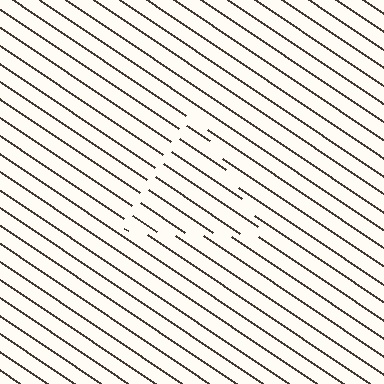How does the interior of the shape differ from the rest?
The interior of the shape contains the same grating, shifted by half a period — the contour is defined by the phase discontinuity where line-ends from the inner and outer gratings abut.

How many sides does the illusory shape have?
3 sides — the line-ends trace a triangle.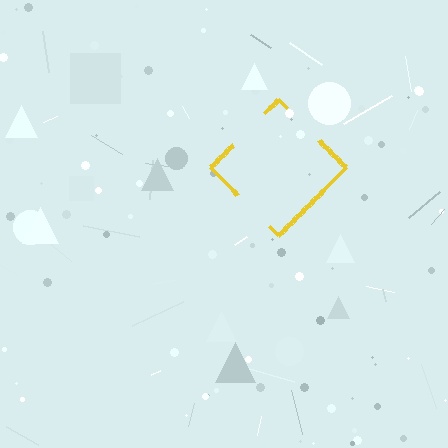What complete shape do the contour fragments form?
The contour fragments form a diamond.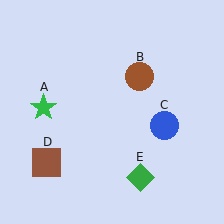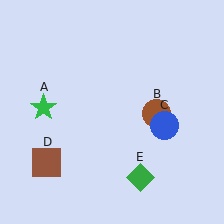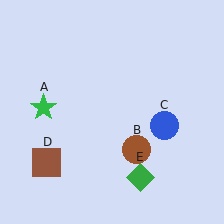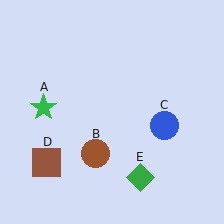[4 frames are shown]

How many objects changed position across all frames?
1 object changed position: brown circle (object B).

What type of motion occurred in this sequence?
The brown circle (object B) rotated clockwise around the center of the scene.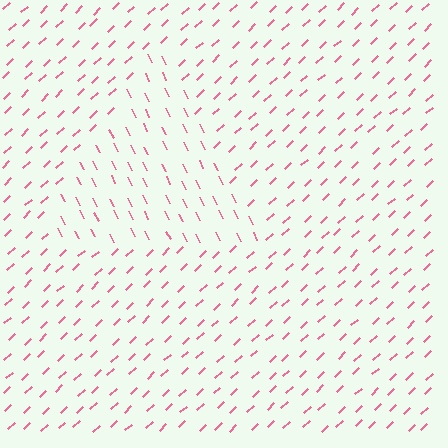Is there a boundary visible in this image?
Yes, there is a texture boundary formed by a change in line orientation.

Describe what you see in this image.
The image is filled with small pink line segments. A triangle region in the image has lines oriented differently from the surrounding lines, creating a visible texture boundary.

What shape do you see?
I see a triangle.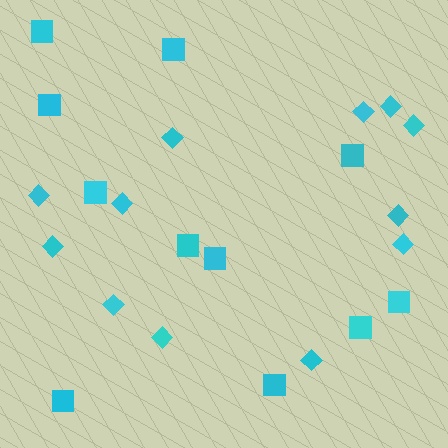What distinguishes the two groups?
There are 2 groups: one group of squares (11) and one group of diamonds (12).